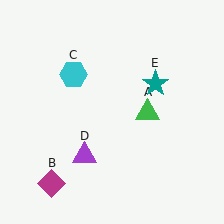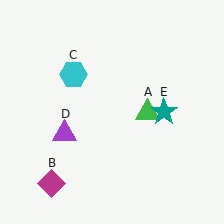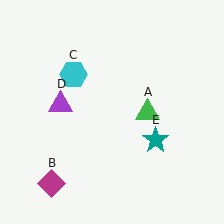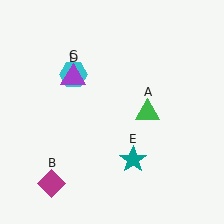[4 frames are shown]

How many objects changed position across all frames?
2 objects changed position: purple triangle (object D), teal star (object E).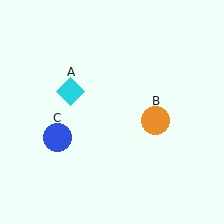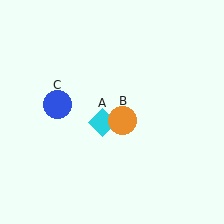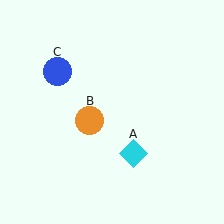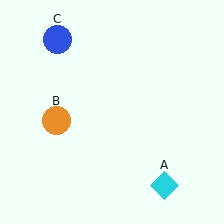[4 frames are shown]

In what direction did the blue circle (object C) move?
The blue circle (object C) moved up.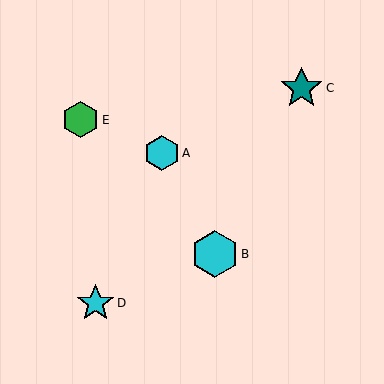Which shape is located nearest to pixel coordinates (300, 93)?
The teal star (labeled C) at (302, 88) is nearest to that location.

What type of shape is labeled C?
Shape C is a teal star.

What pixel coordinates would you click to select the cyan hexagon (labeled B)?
Click at (215, 254) to select the cyan hexagon B.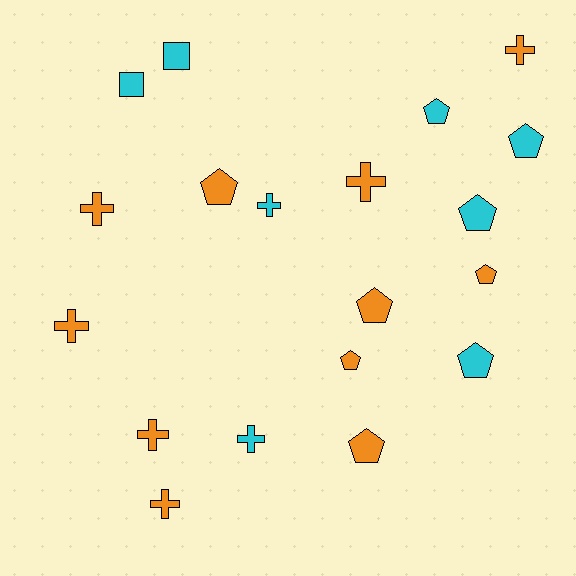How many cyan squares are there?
There are 2 cyan squares.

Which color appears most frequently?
Orange, with 11 objects.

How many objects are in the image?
There are 19 objects.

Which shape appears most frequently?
Pentagon, with 9 objects.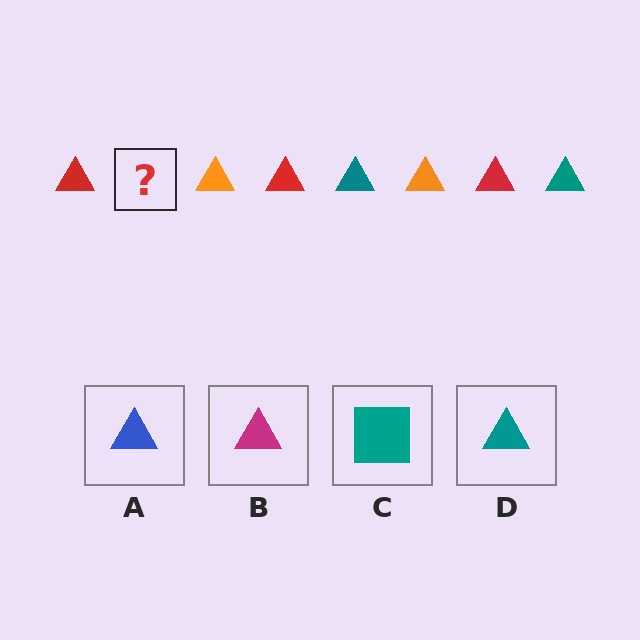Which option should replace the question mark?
Option D.